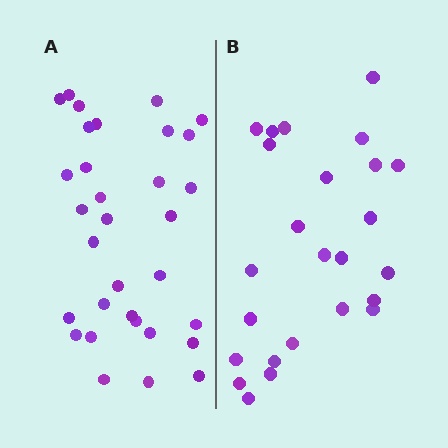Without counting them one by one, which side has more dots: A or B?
Region A (the left region) has more dots.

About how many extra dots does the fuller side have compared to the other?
Region A has roughly 8 or so more dots than region B.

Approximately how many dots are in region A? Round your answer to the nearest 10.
About 30 dots. (The exact count is 32, which rounds to 30.)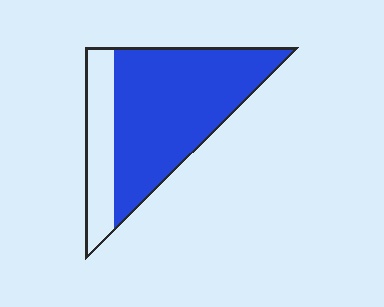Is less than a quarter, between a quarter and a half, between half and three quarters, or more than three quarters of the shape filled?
Between half and three quarters.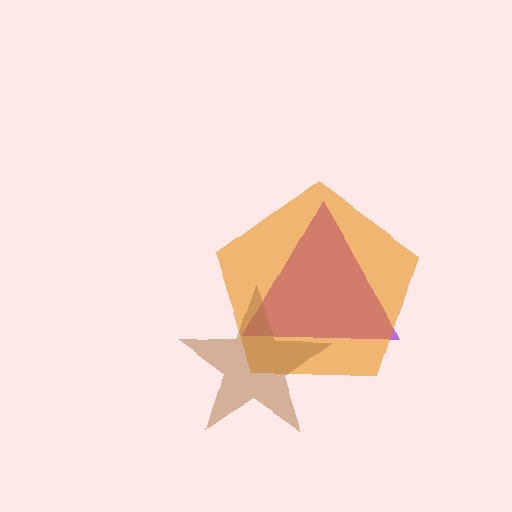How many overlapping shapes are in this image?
There are 3 overlapping shapes in the image.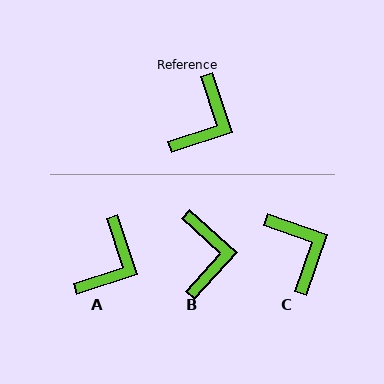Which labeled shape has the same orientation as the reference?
A.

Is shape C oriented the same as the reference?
No, it is off by about 53 degrees.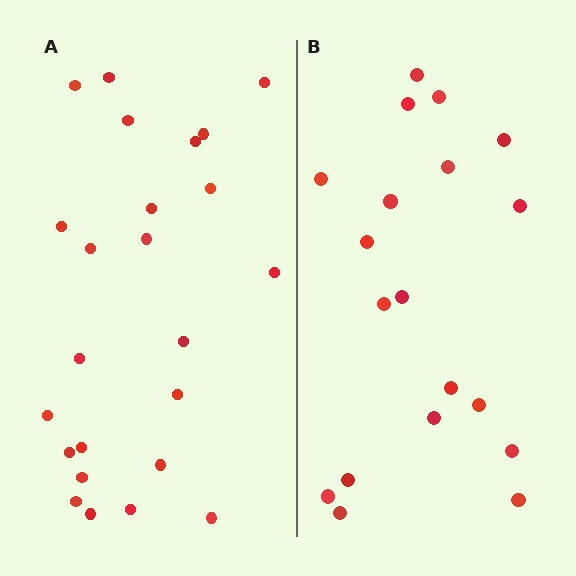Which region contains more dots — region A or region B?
Region A (the left region) has more dots.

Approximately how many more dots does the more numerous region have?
Region A has about 5 more dots than region B.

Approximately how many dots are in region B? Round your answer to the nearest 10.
About 20 dots. (The exact count is 19, which rounds to 20.)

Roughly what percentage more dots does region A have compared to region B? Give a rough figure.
About 25% more.